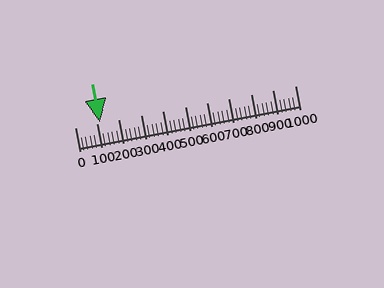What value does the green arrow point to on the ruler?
The green arrow points to approximately 115.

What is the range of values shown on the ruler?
The ruler shows values from 0 to 1000.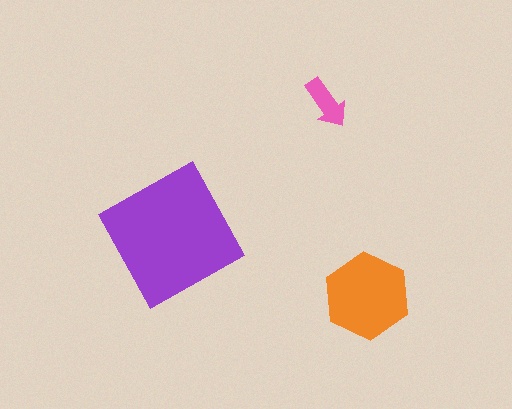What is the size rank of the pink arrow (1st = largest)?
3rd.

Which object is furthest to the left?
The purple square is leftmost.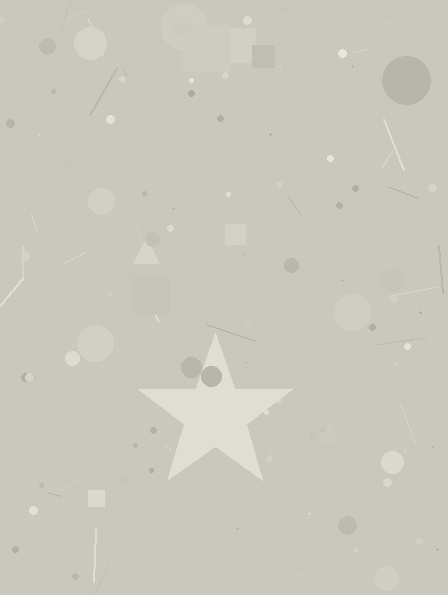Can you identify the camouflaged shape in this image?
The camouflaged shape is a star.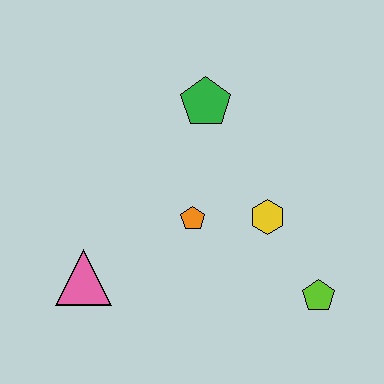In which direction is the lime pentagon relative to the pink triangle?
The lime pentagon is to the right of the pink triangle.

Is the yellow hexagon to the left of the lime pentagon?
Yes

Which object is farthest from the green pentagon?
The lime pentagon is farthest from the green pentagon.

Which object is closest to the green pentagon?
The orange pentagon is closest to the green pentagon.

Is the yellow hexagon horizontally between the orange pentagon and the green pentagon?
No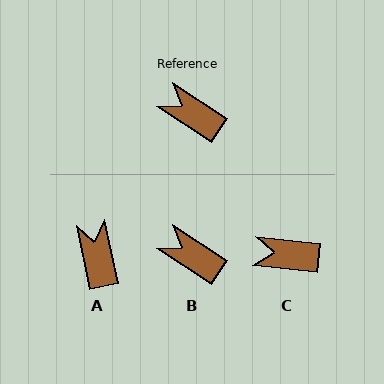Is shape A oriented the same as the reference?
No, it is off by about 44 degrees.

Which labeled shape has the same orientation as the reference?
B.